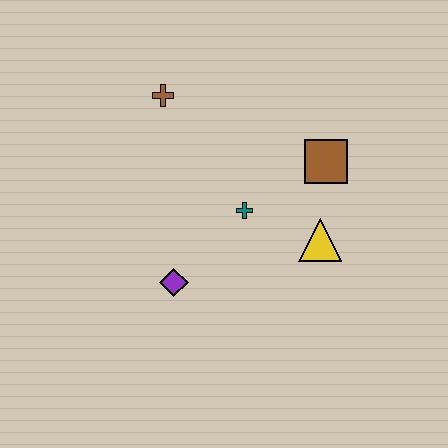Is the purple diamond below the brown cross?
Yes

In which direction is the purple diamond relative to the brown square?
The purple diamond is to the left of the brown square.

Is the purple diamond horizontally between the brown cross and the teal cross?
Yes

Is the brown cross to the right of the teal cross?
No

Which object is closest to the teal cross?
The yellow triangle is closest to the teal cross.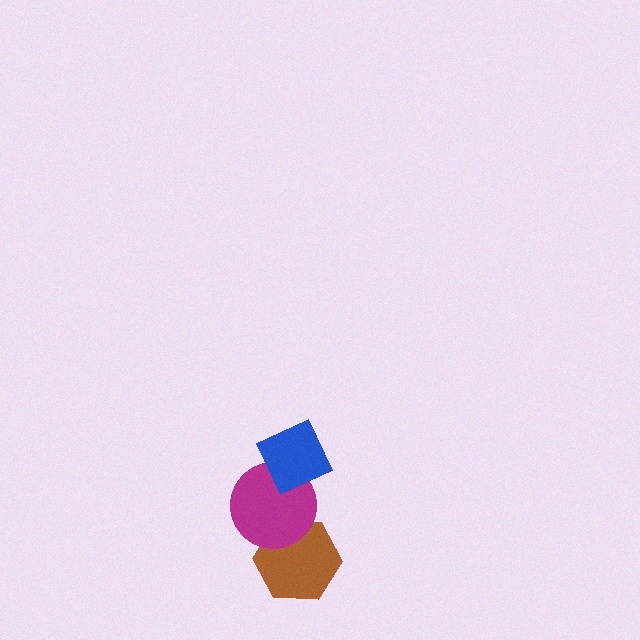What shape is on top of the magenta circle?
The blue diamond is on top of the magenta circle.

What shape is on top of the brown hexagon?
The magenta circle is on top of the brown hexagon.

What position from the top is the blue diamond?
The blue diamond is 1st from the top.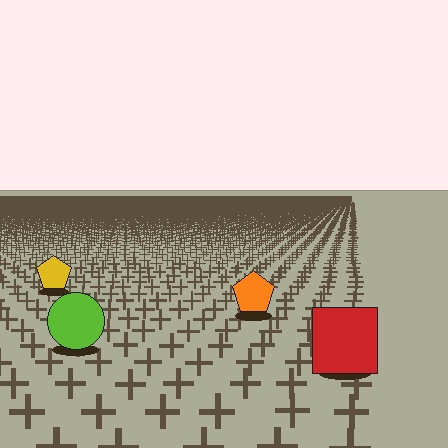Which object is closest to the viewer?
The red square is closest. The texture marks near it are larger and more spread out.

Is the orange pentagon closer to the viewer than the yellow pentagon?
Yes. The orange pentagon is closer — you can tell from the texture gradient: the ground texture is coarser near it.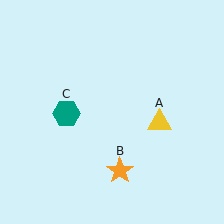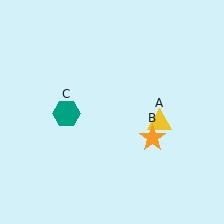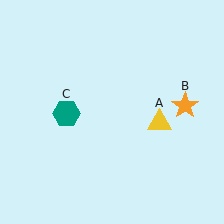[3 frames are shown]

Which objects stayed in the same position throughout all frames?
Yellow triangle (object A) and teal hexagon (object C) remained stationary.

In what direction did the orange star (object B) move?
The orange star (object B) moved up and to the right.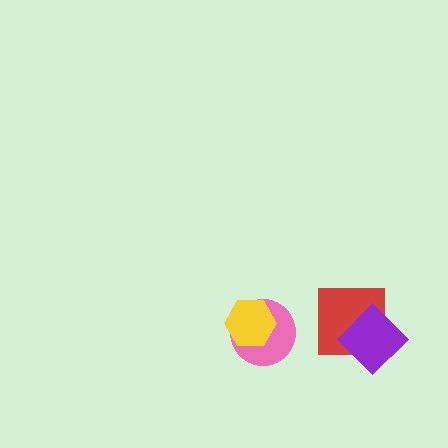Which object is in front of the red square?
The purple diamond is in front of the red square.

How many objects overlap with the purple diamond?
1 object overlaps with the purple diamond.